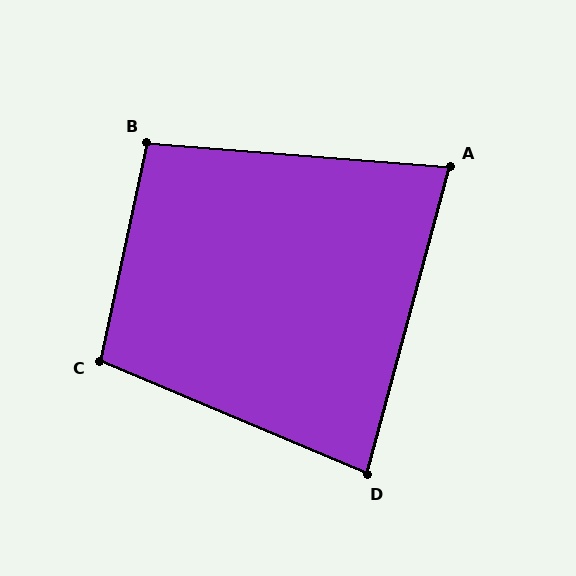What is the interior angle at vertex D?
Approximately 82 degrees (acute).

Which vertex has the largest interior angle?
C, at approximately 101 degrees.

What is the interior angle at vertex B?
Approximately 98 degrees (obtuse).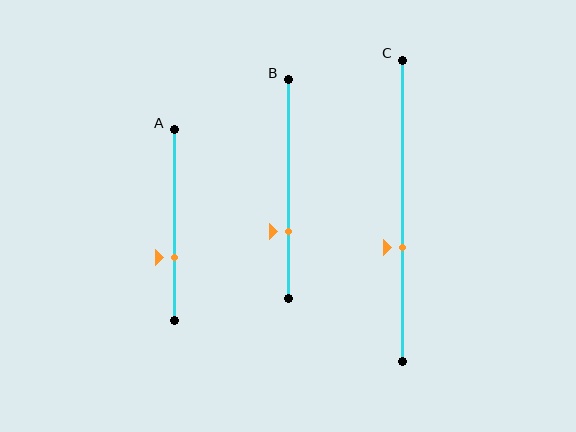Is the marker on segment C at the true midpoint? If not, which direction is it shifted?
No, the marker on segment C is shifted downward by about 12% of the segment length.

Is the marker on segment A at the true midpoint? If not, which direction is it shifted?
No, the marker on segment A is shifted downward by about 17% of the segment length.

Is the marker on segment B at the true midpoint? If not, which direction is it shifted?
No, the marker on segment B is shifted downward by about 19% of the segment length.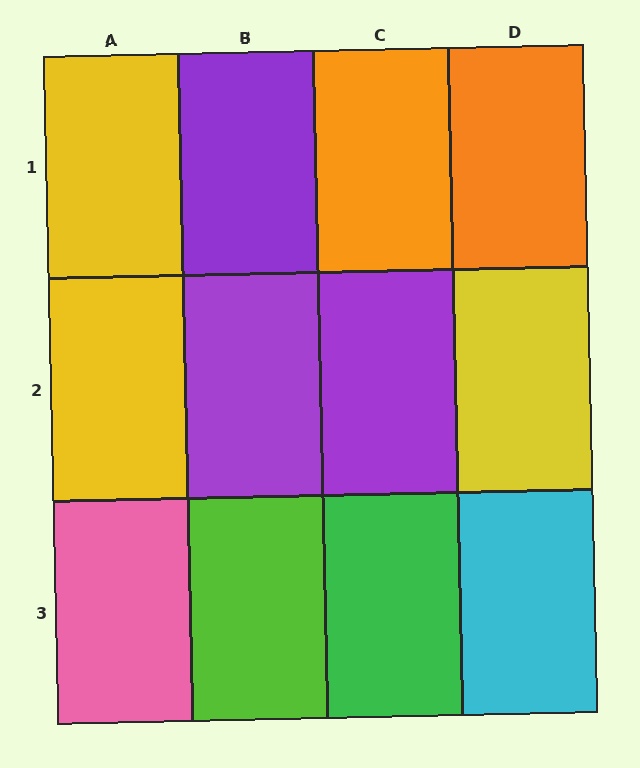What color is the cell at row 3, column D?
Cyan.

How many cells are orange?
2 cells are orange.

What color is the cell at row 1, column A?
Yellow.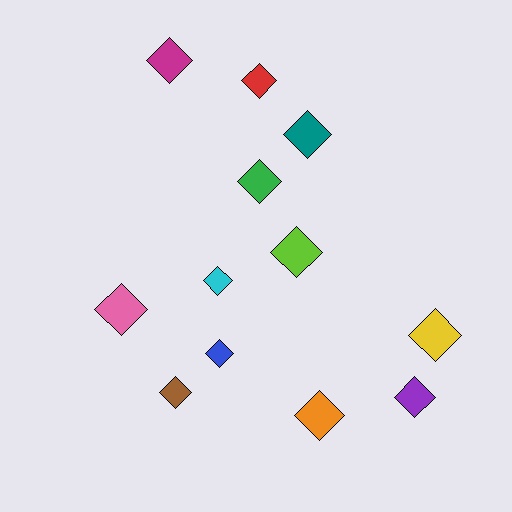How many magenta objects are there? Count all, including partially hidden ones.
There is 1 magenta object.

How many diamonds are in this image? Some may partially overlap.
There are 12 diamonds.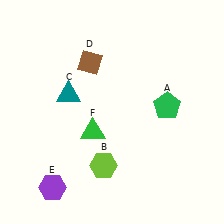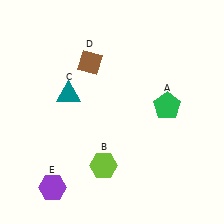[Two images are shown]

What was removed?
The green triangle (F) was removed in Image 2.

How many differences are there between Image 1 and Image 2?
There is 1 difference between the two images.